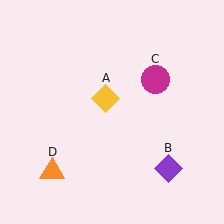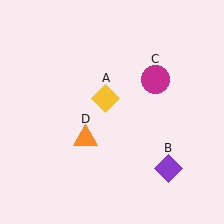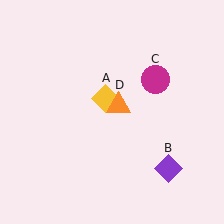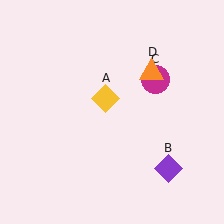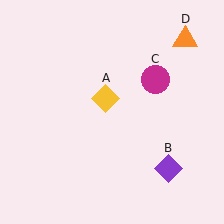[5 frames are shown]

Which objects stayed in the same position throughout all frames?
Yellow diamond (object A) and purple diamond (object B) and magenta circle (object C) remained stationary.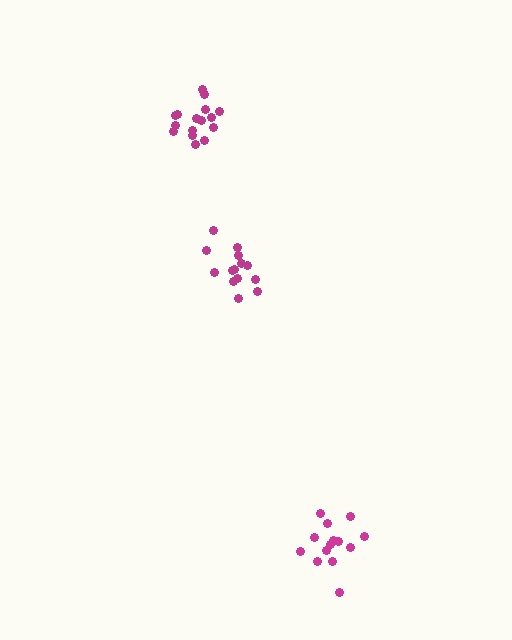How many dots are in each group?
Group 1: 14 dots, Group 2: 16 dots, Group 3: 14 dots (44 total).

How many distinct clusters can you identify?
There are 3 distinct clusters.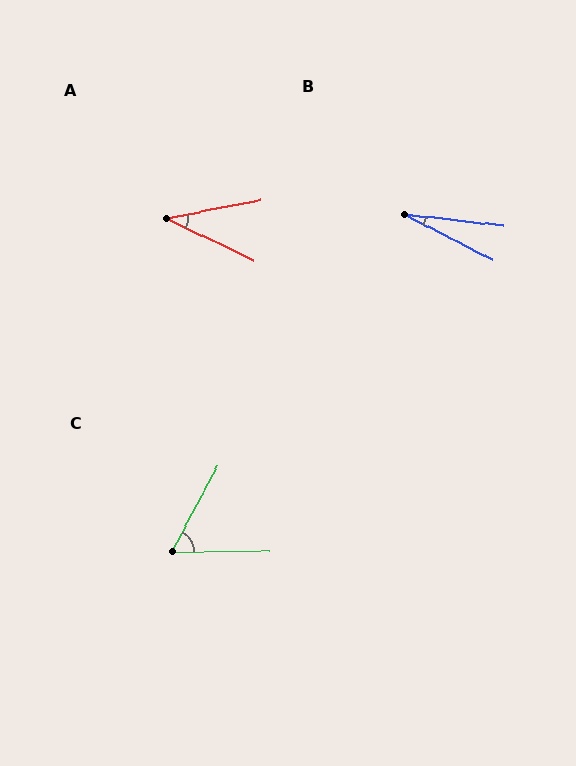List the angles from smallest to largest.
B (21°), A (37°), C (62°).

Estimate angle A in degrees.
Approximately 37 degrees.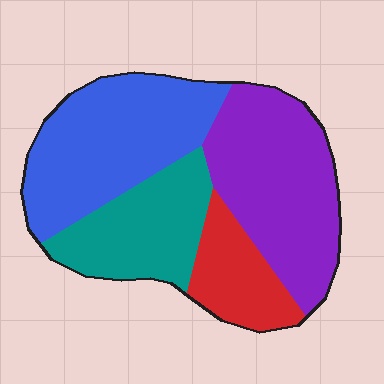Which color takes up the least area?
Red, at roughly 15%.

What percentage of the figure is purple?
Purple covers 33% of the figure.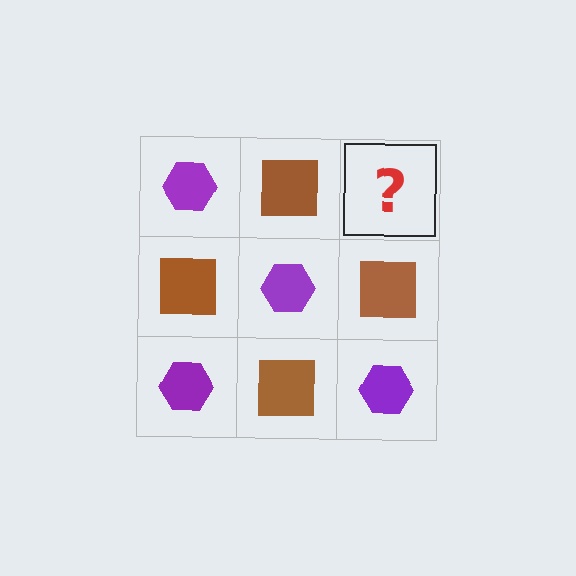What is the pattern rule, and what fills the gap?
The rule is that it alternates purple hexagon and brown square in a checkerboard pattern. The gap should be filled with a purple hexagon.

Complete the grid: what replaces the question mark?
The question mark should be replaced with a purple hexagon.